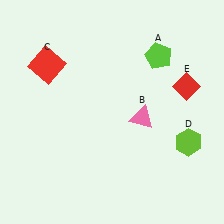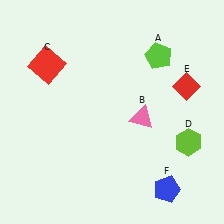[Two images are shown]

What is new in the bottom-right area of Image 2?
A blue pentagon (F) was added in the bottom-right area of Image 2.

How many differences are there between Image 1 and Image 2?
There is 1 difference between the two images.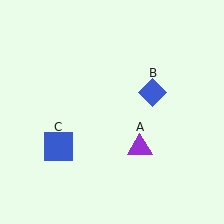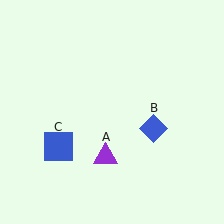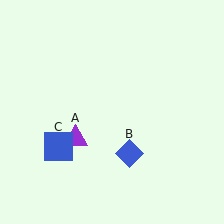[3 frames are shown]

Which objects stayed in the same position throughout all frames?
Blue square (object C) remained stationary.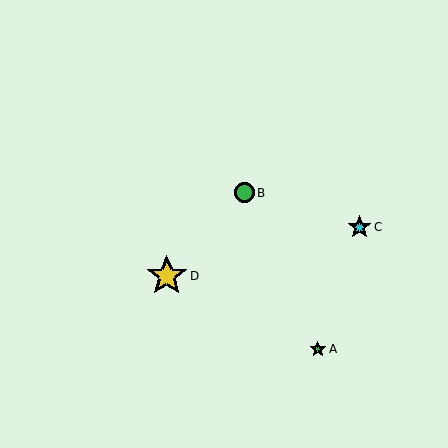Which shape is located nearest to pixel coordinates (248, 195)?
The green circle (labeled B) at (244, 193) is nearest to that location.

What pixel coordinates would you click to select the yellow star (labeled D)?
Click at (167, 276) to select the yellow star D.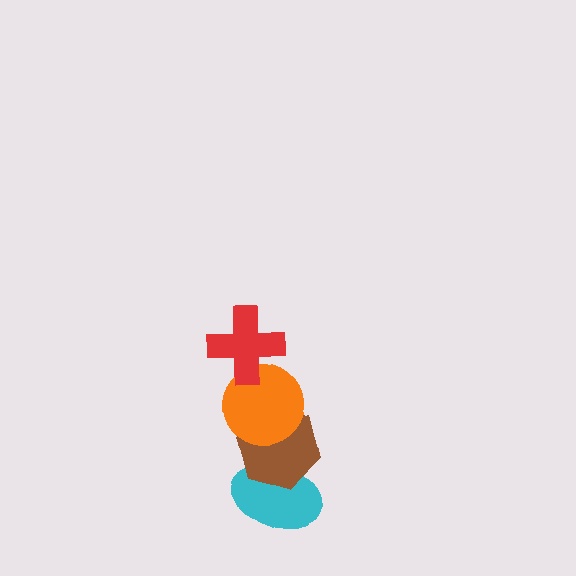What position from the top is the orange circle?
The orange circle is 2nd from the top.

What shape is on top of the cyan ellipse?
The brown hexagon is on top of the cyan ellipse.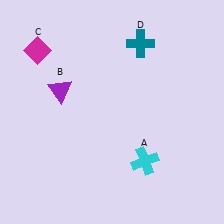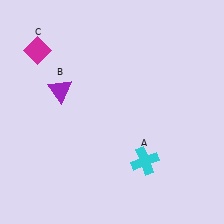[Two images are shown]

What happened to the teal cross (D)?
The teal cross (D) was removed in Image 2. It was in the top-right area of Image 1.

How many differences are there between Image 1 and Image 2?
There is 1 difference between the two images.